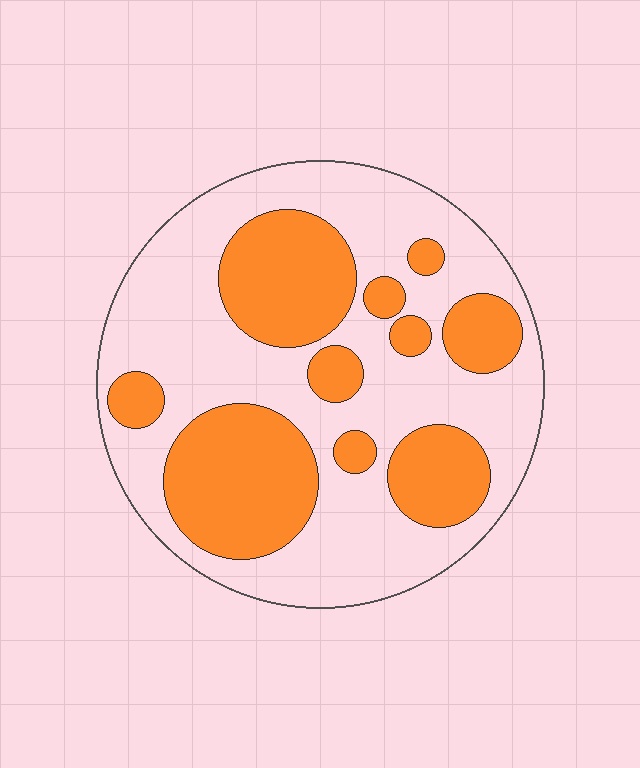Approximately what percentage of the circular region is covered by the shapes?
Approximately 35%.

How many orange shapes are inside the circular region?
10.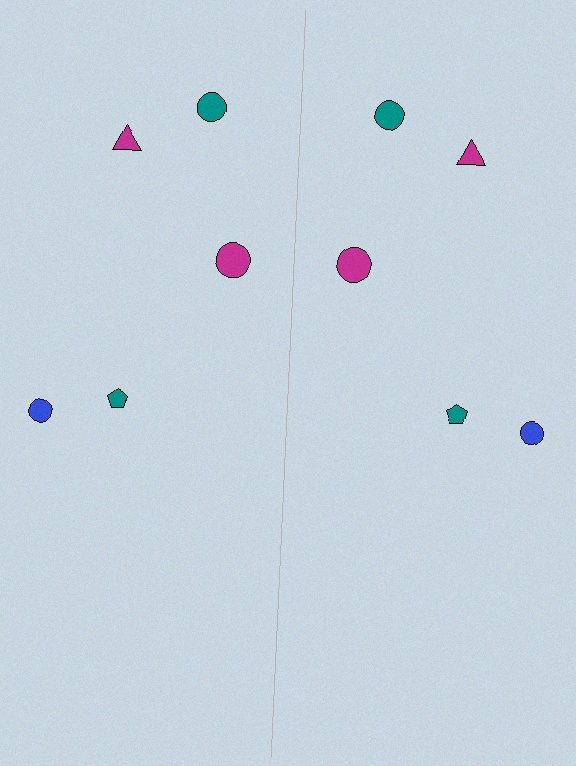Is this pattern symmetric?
Yes, this pattern has bilateral (reflection) symmetry.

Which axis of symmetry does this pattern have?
The pattern has a vertical axis of symmetry running through the center of the image.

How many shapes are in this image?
There are 10 shapes in this image.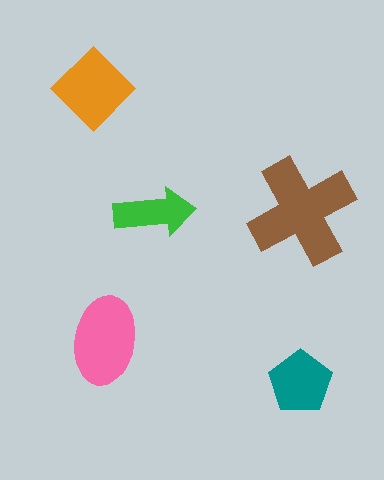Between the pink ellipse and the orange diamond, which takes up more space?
The pink ellipse.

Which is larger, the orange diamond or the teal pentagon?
The orange diamond.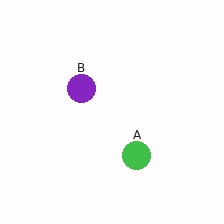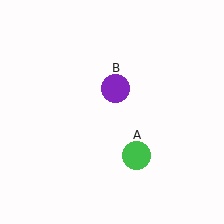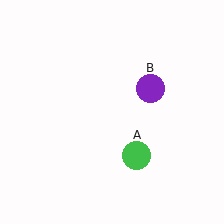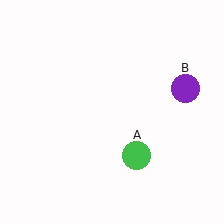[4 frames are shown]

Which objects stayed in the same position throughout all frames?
Green circle (object A) remained stationary.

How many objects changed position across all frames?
1 object changed position: purple circle (object B).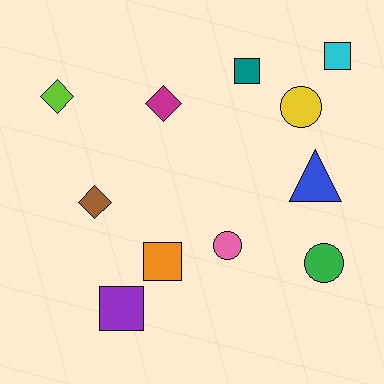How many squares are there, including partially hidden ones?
There are 4 squares.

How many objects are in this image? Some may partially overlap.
There are 11 objects.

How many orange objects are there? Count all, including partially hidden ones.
There is 1 orange object.